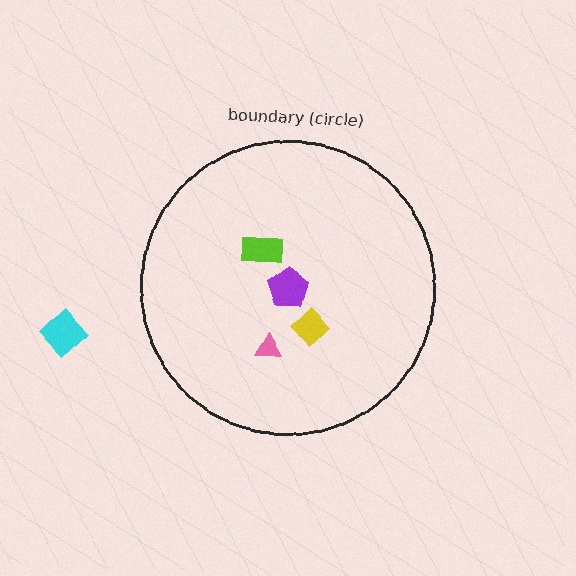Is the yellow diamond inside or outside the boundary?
Inside.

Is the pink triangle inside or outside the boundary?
Inside.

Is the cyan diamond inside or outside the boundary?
Outside.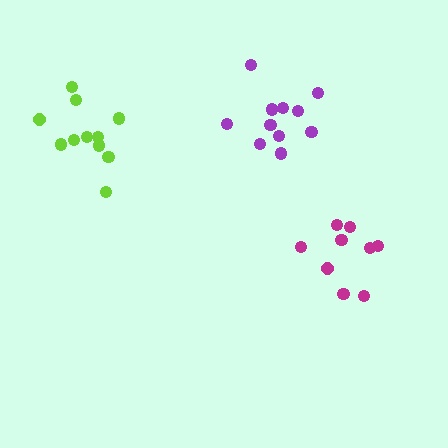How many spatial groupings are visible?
There are 3 spatial groupings.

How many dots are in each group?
Group 1: 9 dots, Group 2: 11 dots, Group 3: 11 dots (31 total).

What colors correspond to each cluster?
The clusters are colored: magenta, purple, lime.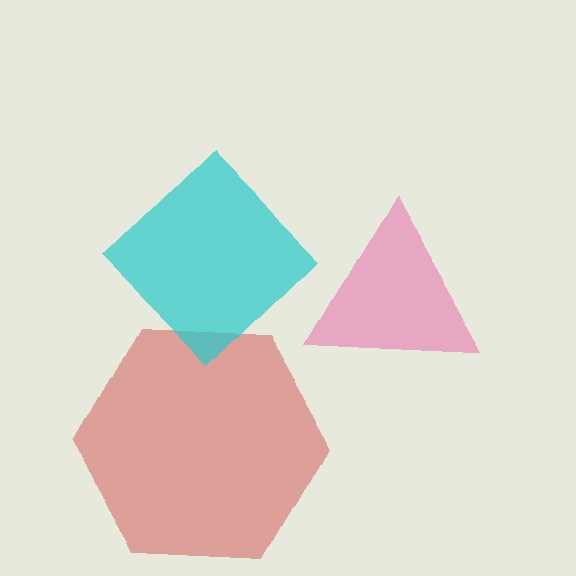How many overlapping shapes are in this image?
There are 3 overlapping shapes in the image.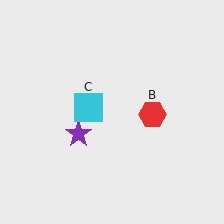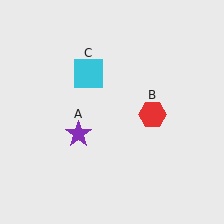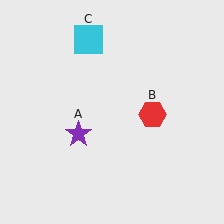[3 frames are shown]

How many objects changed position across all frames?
1 object changed position: cyan square (object C).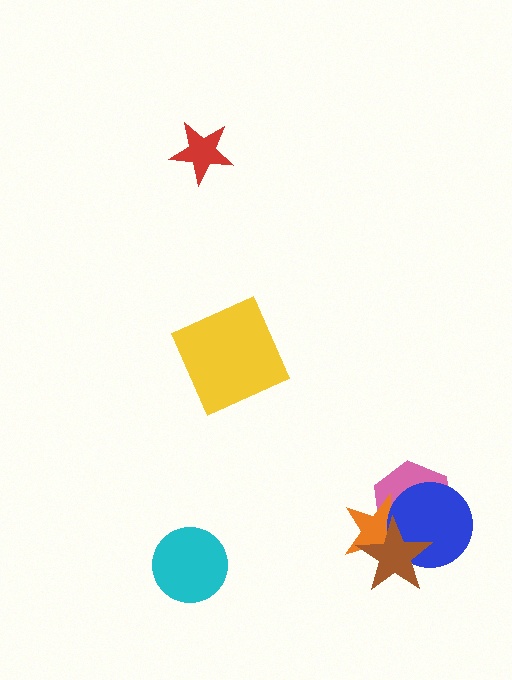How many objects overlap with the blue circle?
3 objects overlap with the blue circle.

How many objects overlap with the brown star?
3 objects overlap with the brown star.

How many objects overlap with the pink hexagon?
3 objects overlap with the pink hexagon.